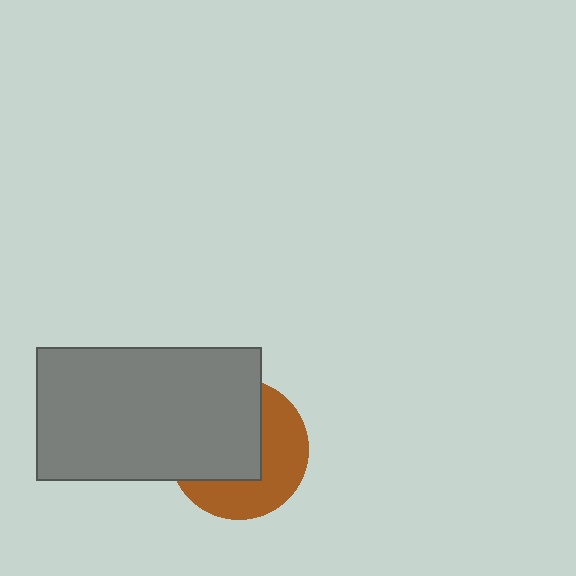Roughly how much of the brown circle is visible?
About half of it is visible (roughly 46%).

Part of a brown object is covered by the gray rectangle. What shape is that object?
It is a circle.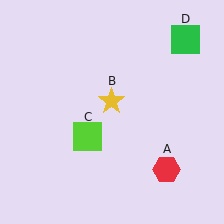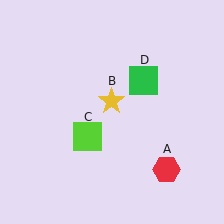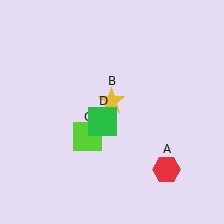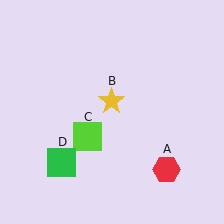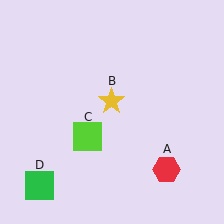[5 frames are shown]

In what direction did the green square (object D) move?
The green square (object D) moved down and to the left.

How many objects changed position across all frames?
1 object changed position: green square (object D).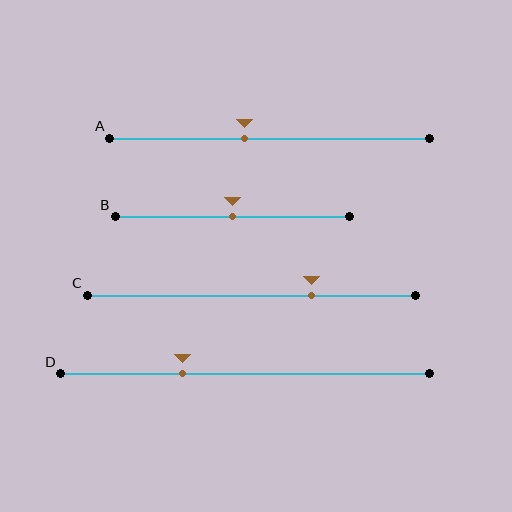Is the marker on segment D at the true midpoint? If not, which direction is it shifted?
No, the marker on segment D is shifted to the left by about 17% of the segment length.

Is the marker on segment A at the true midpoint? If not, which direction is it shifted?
No, the marker on segment A is shifted to the left by about 8% of the segment length.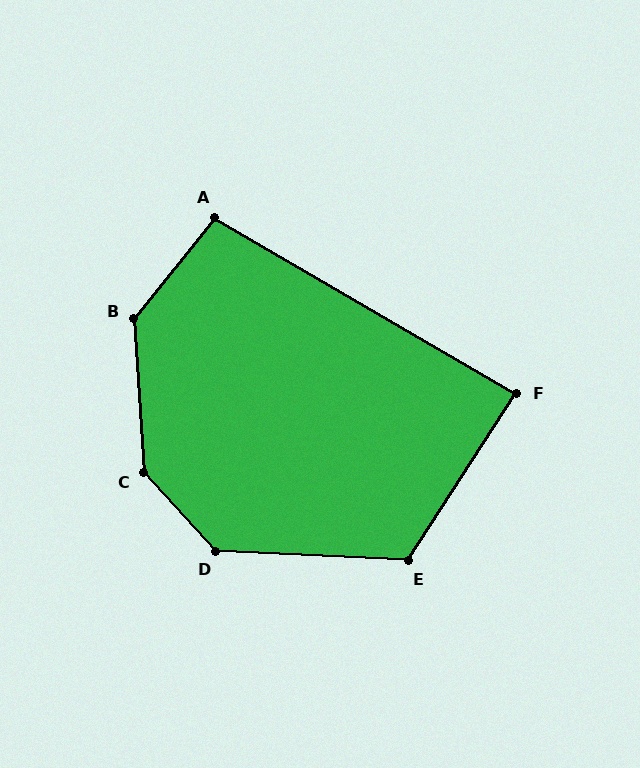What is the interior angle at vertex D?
Approximately 135 degrees (obtuse).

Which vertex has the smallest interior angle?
F, at approximately 87 degrees.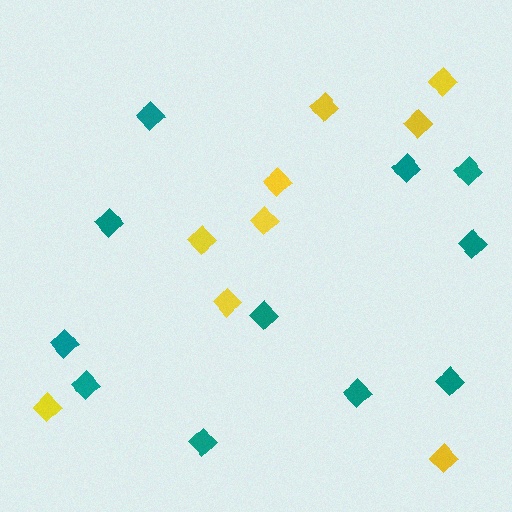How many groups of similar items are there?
There are 2 groups: one group of yellow diamonds (9) and one group of teal diamonds (11).